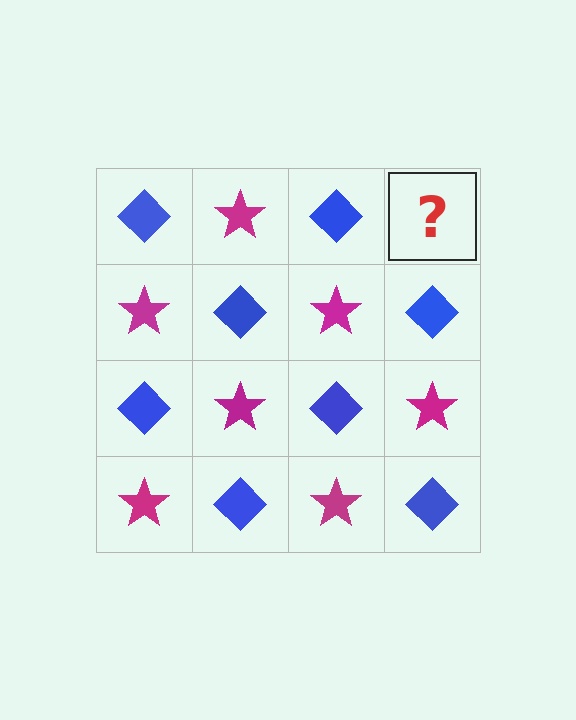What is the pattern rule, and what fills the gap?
The rule is that it alternates blue diamond and magenta star in a checkerboard pattern. The gap should be filled with a magenta star.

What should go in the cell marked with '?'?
The missing cell should contain a magenta star.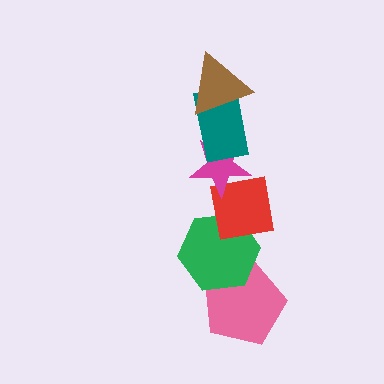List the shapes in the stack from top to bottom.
From top to bottom: the brown triangle, the teal rectangle, the magenta star, the red square, the green hexagon, the pink pentagon.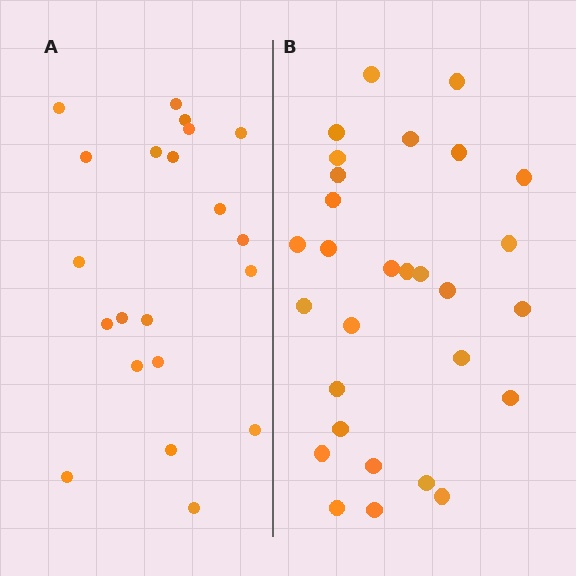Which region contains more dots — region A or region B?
Region B (the right region) has more dots.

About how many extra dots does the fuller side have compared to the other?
Region B has roughly 8 or so more dots than region A.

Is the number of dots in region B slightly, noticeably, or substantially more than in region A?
Region B has noticeably more, but not dramatically so. The ratio is roughly 1.4 to 1.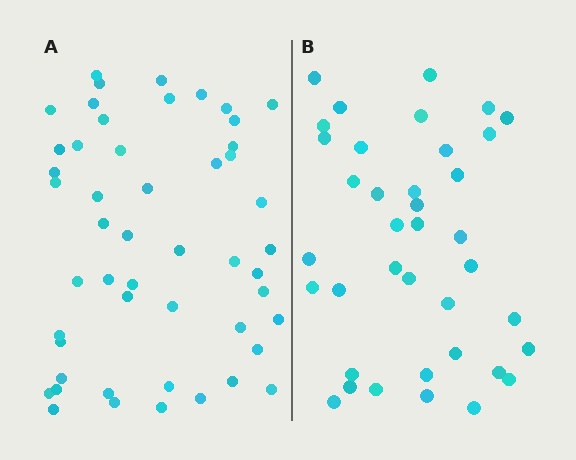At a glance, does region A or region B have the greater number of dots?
Region A (the left region) has more dots.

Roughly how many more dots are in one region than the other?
Region A has roughly 12 or so more dots than region B.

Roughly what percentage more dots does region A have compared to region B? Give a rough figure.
About 30% more.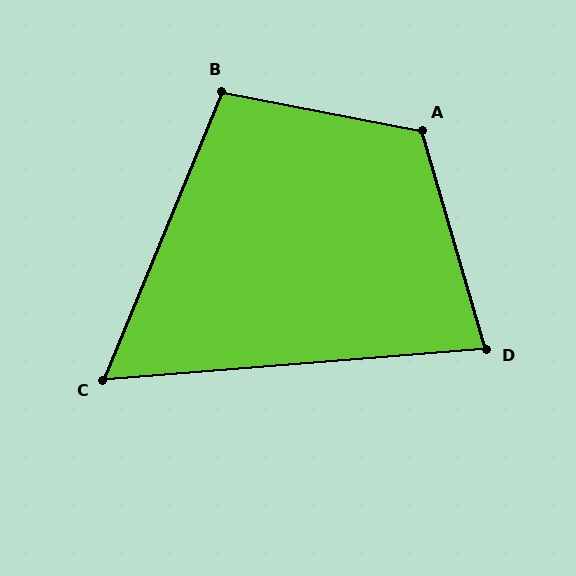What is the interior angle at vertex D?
Approximately 79 degrees (acute).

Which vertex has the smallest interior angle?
C, at approximately 63 degrees.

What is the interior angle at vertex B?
Approximately 101 degrees (obtuse).